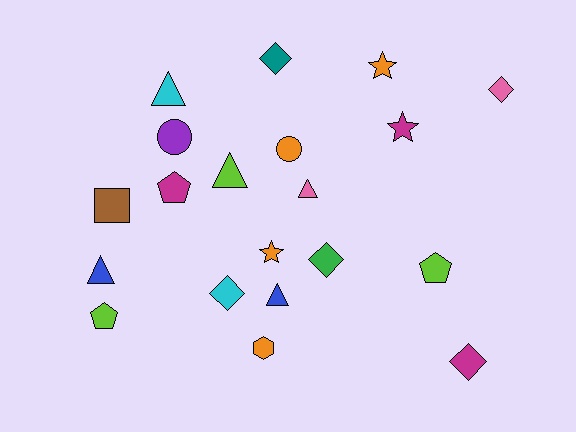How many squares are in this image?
There is 1 square.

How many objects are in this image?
There are 20 objects.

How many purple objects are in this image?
There is 1 purple object.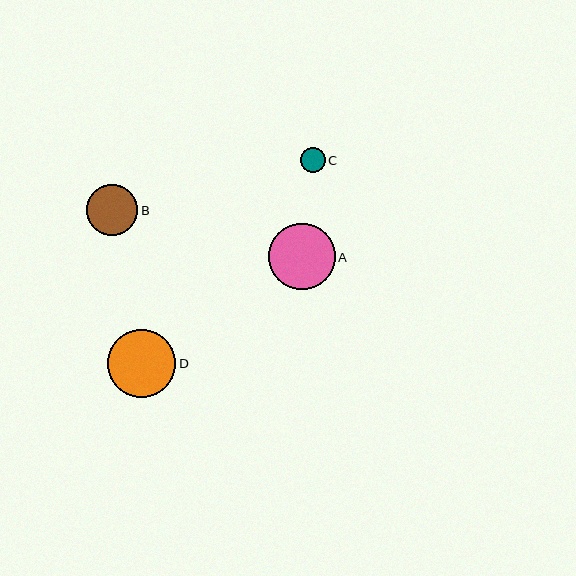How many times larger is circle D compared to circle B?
Circle D is approximately 1.3 times the size of circle B.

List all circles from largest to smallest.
From largest to smallest: D, A, B, C.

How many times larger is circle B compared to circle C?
Circle B is approximately 2.1 times the size of circle C.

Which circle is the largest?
Circle D is the largest with a size of approximately 68 pixels.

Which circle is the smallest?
Circle C is the smallest with a size of approximately 25 pixels.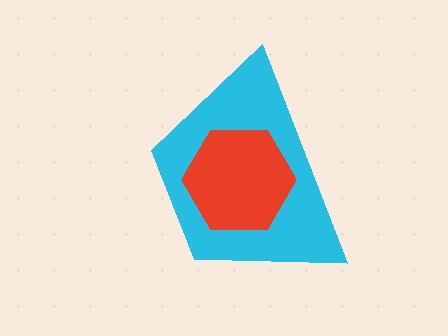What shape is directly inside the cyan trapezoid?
The red hexagon.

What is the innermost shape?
The red hexagon.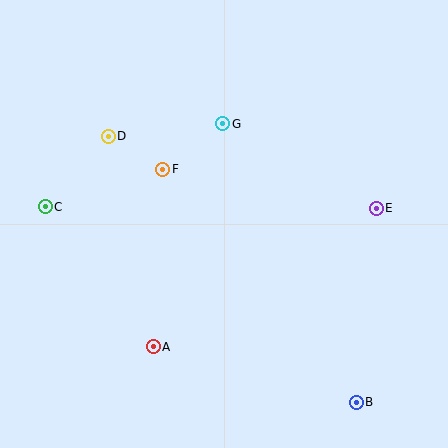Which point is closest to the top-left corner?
Point D is closest to the top-left corner.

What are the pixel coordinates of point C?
Point C is at (45, 207).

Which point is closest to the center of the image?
Point F at (163, 169) is closest to the center.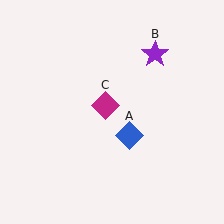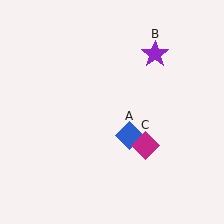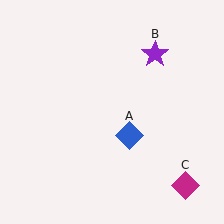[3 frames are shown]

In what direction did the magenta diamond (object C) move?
The magenta diamond (object C) moved down and to the right.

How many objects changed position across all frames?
1 object changed position: magenta diamond (object C).